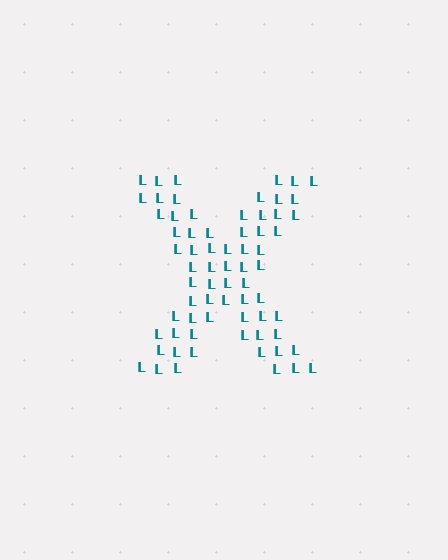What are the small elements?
The small elements are letter L's.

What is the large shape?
The large shape is the letter X.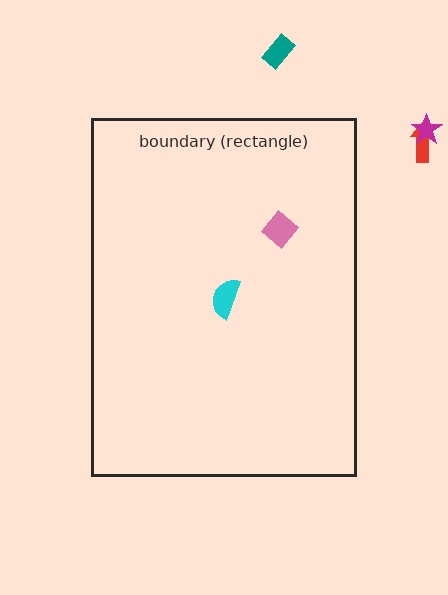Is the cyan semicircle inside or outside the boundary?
Inside.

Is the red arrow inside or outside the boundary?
Outside.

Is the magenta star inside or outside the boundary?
Outside.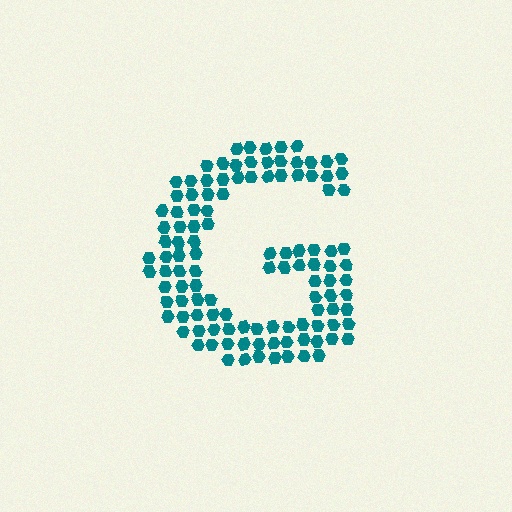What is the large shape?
The large shape is the letter G.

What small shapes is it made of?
It is made of small hexagons.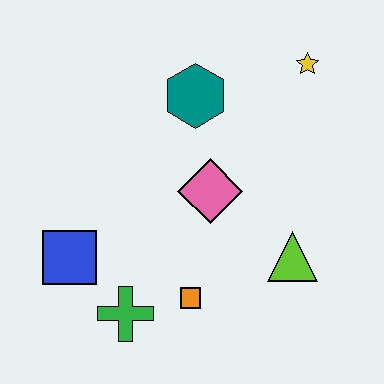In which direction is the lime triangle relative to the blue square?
The lime triangle is to the right of the blue square.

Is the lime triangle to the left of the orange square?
No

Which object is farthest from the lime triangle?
The blue square is farthest from the lime triangle.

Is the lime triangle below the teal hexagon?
Yes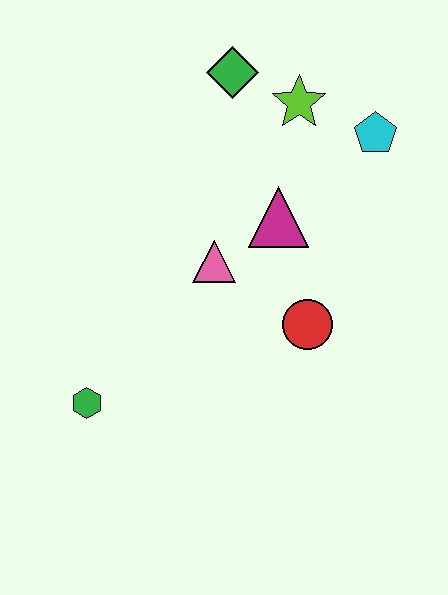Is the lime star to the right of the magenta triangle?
Yes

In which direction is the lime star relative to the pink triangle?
The lime star is above the pink triangle.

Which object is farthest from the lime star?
The green hexagon is farthest from the lime star.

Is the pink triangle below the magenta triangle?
Yes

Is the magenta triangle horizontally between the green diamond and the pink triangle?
No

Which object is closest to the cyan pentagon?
The lime star is closest to the cyan pentagon.